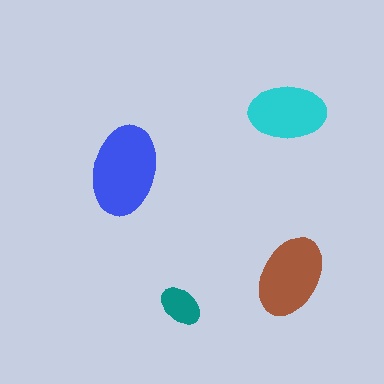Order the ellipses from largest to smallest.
the blue one, the brown one, the cyan one, the teal one.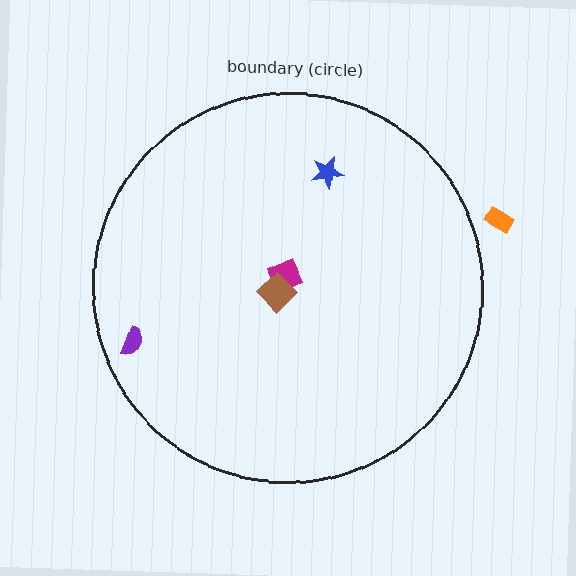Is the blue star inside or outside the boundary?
Inside.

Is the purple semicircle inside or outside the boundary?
Inside.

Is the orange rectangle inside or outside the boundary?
Outside.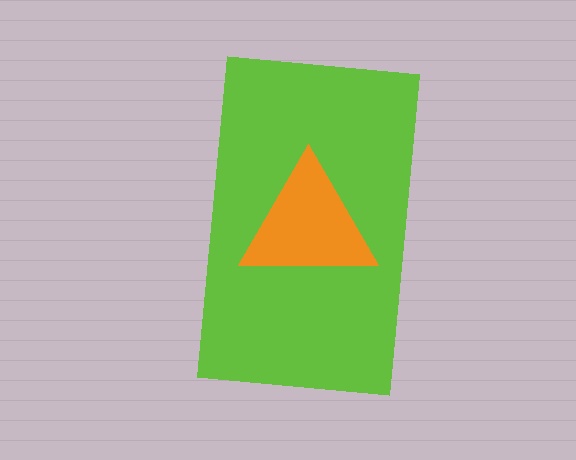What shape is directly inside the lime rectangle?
The orange triangle.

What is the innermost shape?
The orange triangle.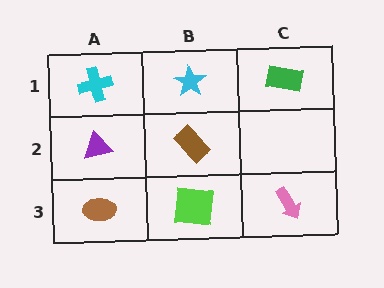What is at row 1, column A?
A cyan cross.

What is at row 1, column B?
A cyan star.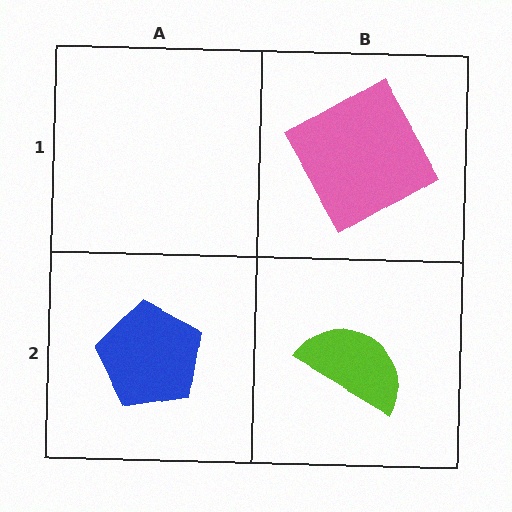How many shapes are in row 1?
1 shape.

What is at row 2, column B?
A lime semicircle.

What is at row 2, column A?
A blue pentagon.